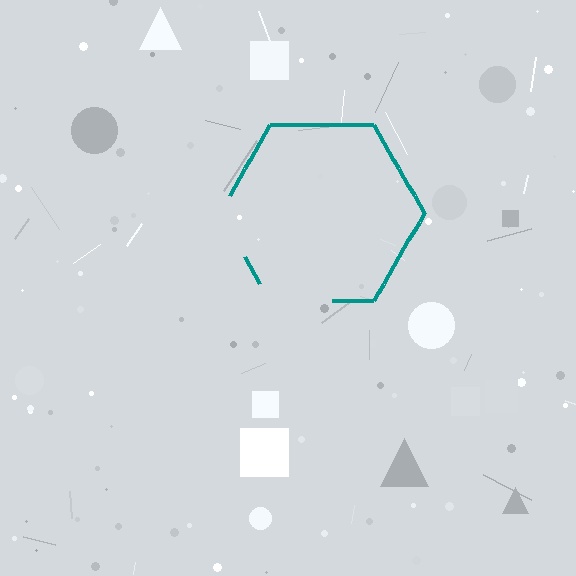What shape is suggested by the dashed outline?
The dashed outline suggests a hexagon.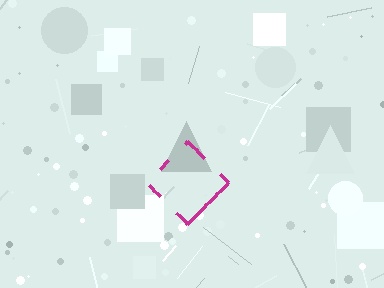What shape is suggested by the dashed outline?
The dashed outline suggests a diamond.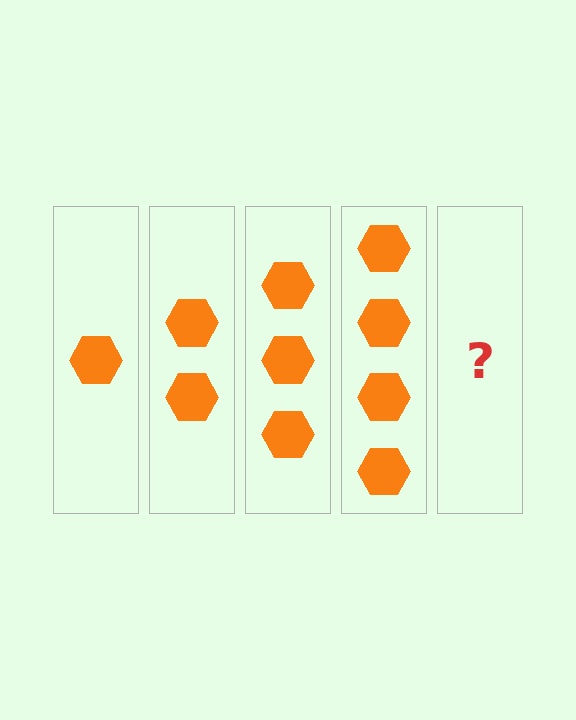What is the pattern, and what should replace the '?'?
The pattern is that each step adds one more hexagon. The '?' should be 5 hexagons.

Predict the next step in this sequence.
The next step is 5 hexagons.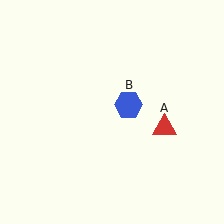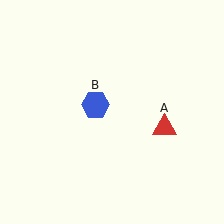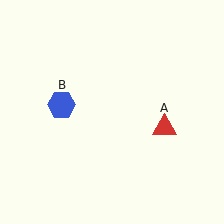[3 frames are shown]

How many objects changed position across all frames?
1 object changed position: blue hexagon (object B).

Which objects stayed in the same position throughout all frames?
Red triangle (object A) remained stationary.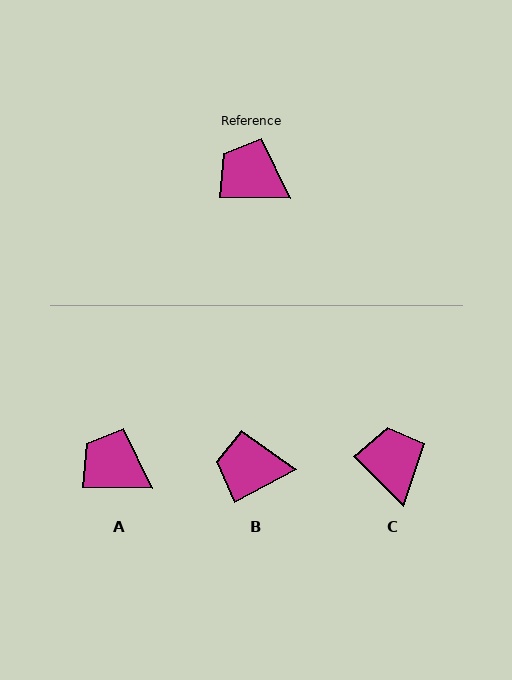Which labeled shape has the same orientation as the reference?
A.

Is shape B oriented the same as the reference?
No, it is off by about 29 degrees.